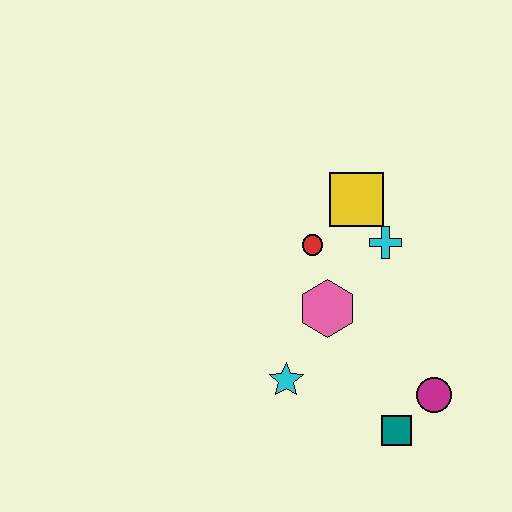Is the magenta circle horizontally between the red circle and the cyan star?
No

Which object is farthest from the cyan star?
The yellow square is farthest from the cyan star.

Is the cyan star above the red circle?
No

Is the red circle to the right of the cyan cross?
No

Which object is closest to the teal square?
The magenta circle is closest to the teal square.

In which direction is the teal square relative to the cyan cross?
The teal square is below the cyan cross.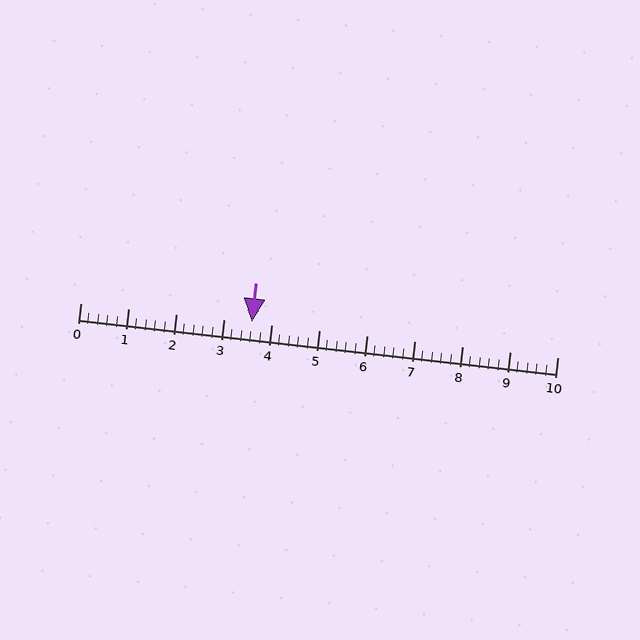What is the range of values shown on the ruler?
The ruler shows values from 0 to 10.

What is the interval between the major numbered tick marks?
The major tick marks are spaced 1 units apart.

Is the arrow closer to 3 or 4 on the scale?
The arrow is closer to 4.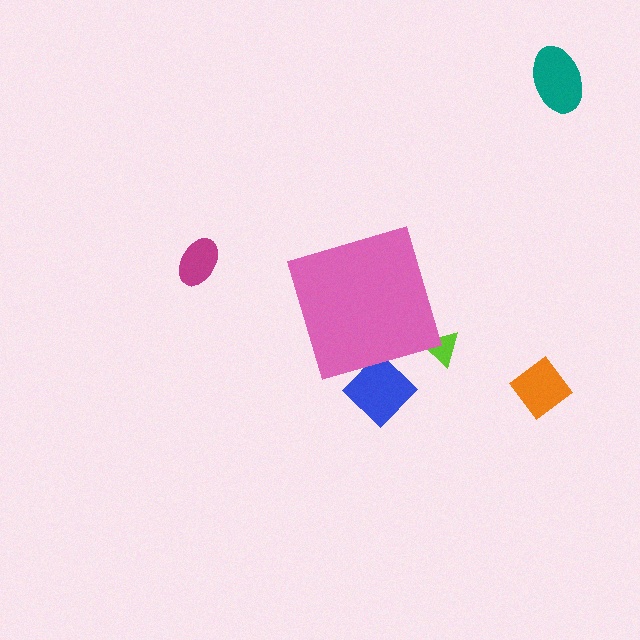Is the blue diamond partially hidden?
Yes, the blue diamond is partially hidden behind the pink diamond.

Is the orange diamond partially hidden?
No, the orange diamond is fully visible.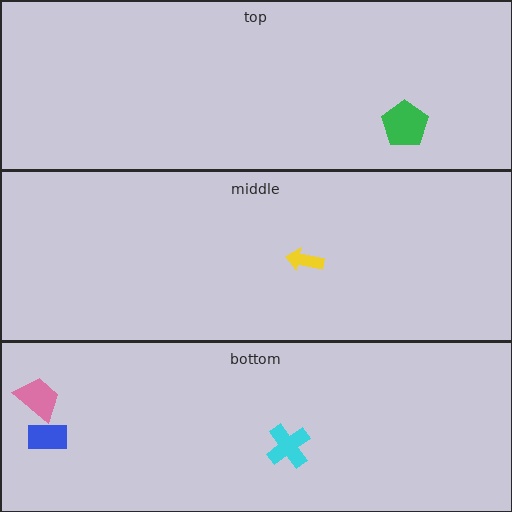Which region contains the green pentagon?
The top region.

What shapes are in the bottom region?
The blue rectangle, the cyan cross, the pink trapezoid.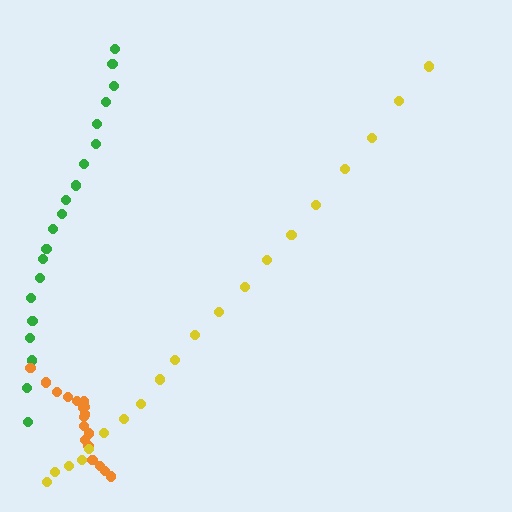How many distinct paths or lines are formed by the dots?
There are 3 distinct paths.